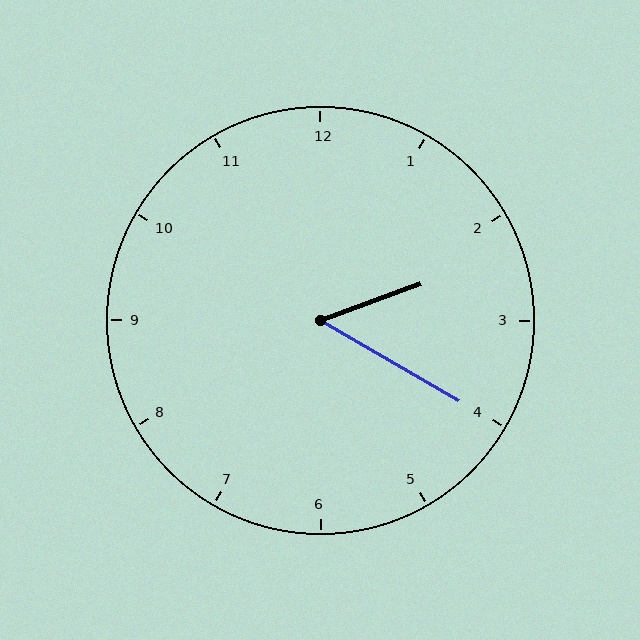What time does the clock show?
2:20.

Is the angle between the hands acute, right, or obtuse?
It is acute.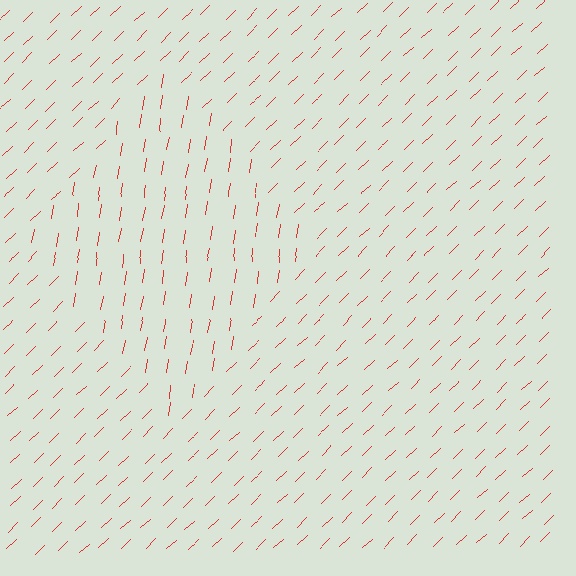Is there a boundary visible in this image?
Yes, there is a texture boundary formed by a change in line orientation.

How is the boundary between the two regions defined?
The boundary is defined purely by a change in line orientation (approximately 37 degrees difference). All lines are the same color and thickness.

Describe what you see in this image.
The image is filled with small red line segments. A diamond region in the image has lines oriented differently from the surrounding lines, creating a visible texture boundary.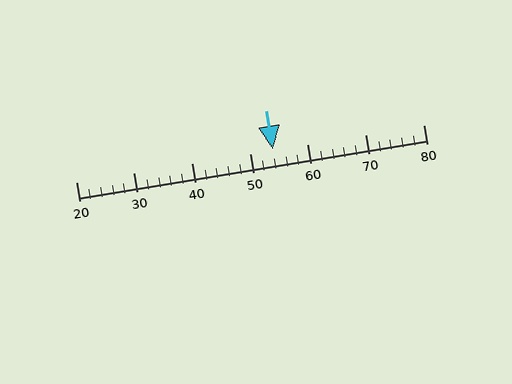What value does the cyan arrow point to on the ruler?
The cyan arrow points to approximately 54.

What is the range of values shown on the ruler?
The ruler shows values from 20 to 80.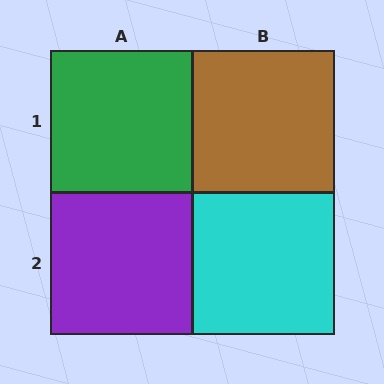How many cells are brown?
1 cell is brown.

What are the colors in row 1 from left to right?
Green, brown.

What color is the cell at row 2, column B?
Cyan.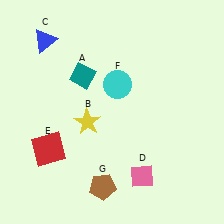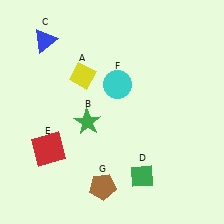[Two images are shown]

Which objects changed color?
A changed from teal to yellow. B changed from yellow to green. D changed from pink to green.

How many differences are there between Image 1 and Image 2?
There are 3 differences between the two images.